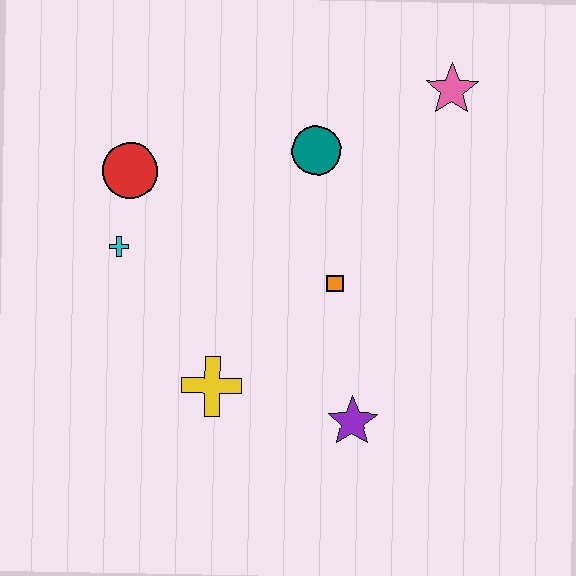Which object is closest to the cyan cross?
The red circle is closest to the cyan cross.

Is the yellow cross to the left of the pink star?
Yes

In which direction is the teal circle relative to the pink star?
The teal circle is to the left of the pink star.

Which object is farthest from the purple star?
The pink star is farthest from the purple star.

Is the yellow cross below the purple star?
No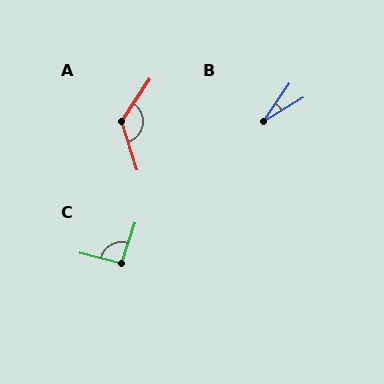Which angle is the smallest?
B, at approximately 24 degrees.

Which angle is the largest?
A, at approximately 129 degrees.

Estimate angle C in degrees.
Approximately 94 degrees.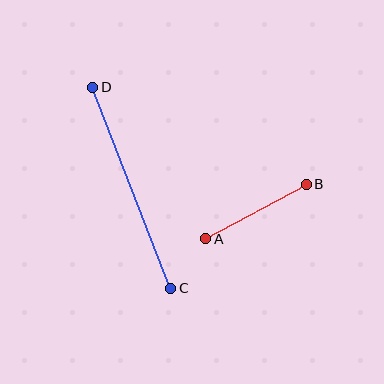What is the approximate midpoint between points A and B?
The midpoint is at approximately (256, 212) pixels.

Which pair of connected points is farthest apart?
Points C and D are farthest apart.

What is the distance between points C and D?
The distance is approximately 216 pixels.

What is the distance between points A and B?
The distance is approximately 114 pixels.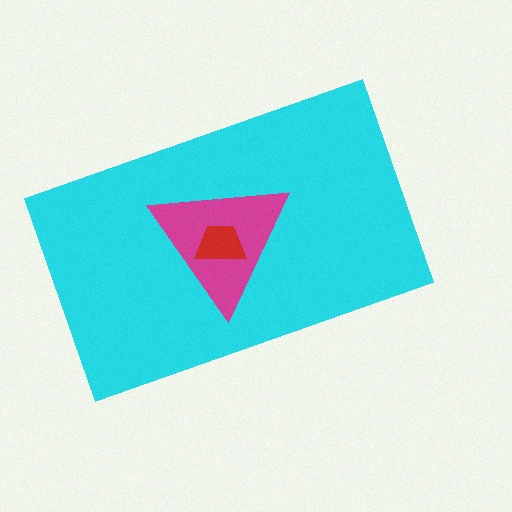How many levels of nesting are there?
3.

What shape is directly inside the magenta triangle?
The red trapezoid.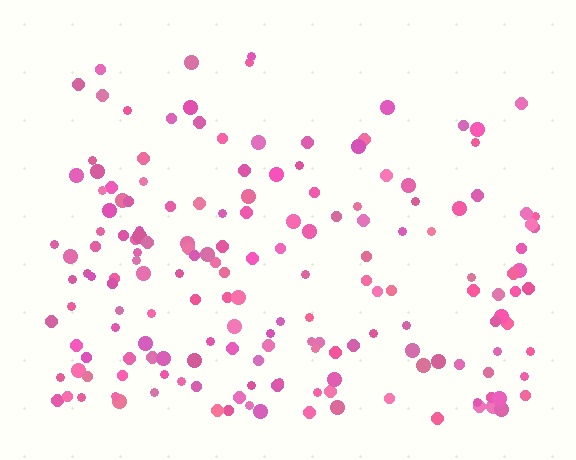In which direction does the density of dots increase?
From top to bottom, with the bottom side densest.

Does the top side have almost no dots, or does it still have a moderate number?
Still a moderate number, just noticeably fewer than the bottom.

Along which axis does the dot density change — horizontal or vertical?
Vertical.